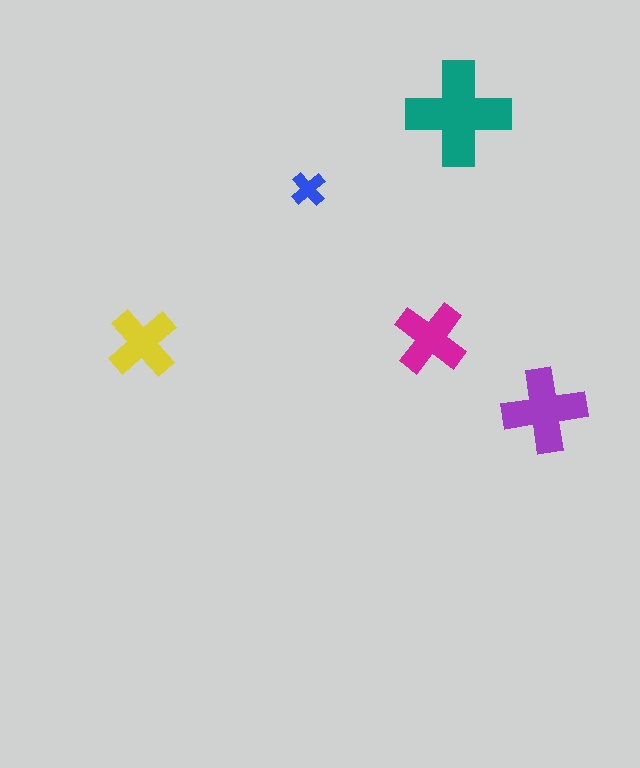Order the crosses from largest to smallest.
the teal one, the purple one, the magenta one, the yellow one, the blue one.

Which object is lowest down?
The purple cross is bottommost.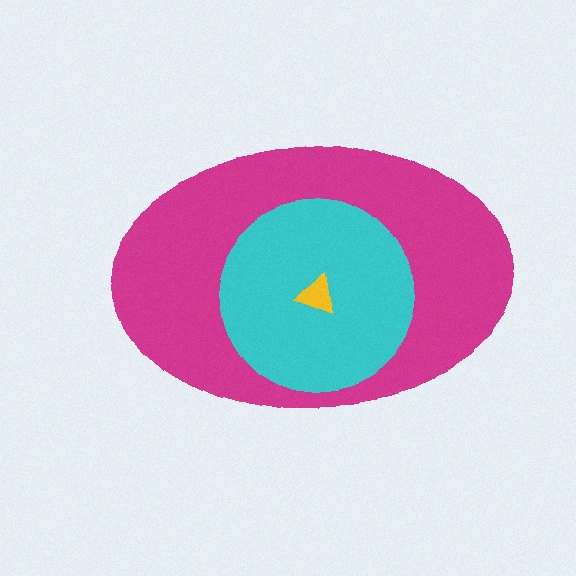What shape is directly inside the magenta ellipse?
The cyan circle.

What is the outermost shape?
The magenta ellipse.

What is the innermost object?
The yellow triangle.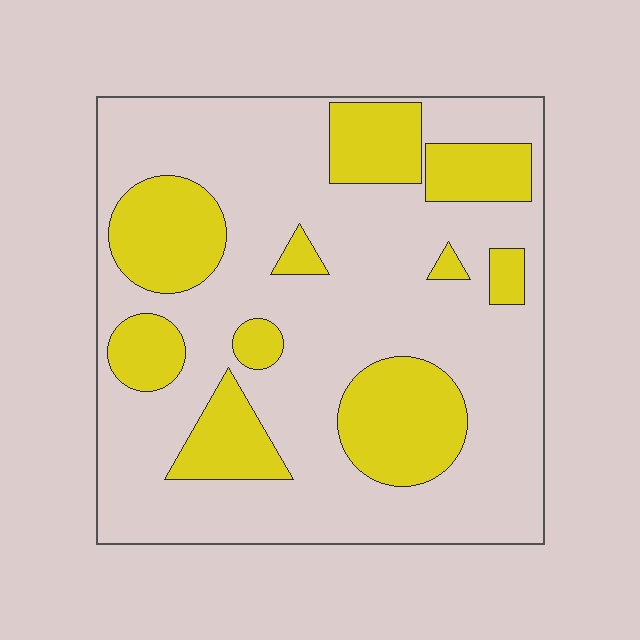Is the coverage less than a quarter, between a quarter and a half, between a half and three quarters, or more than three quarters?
Between a quarter and a half.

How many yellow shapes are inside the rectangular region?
10.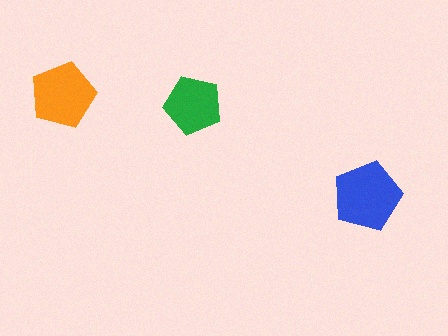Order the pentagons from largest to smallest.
the blue one, the orange one, the green one.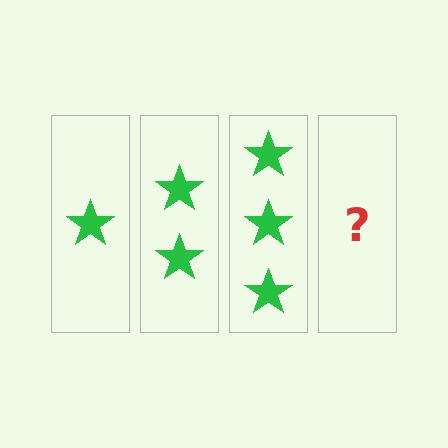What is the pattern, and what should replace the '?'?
The pattern is that each step adds one more star. The '?' should be 4 stars.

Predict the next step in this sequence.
The next step is 4 stars.